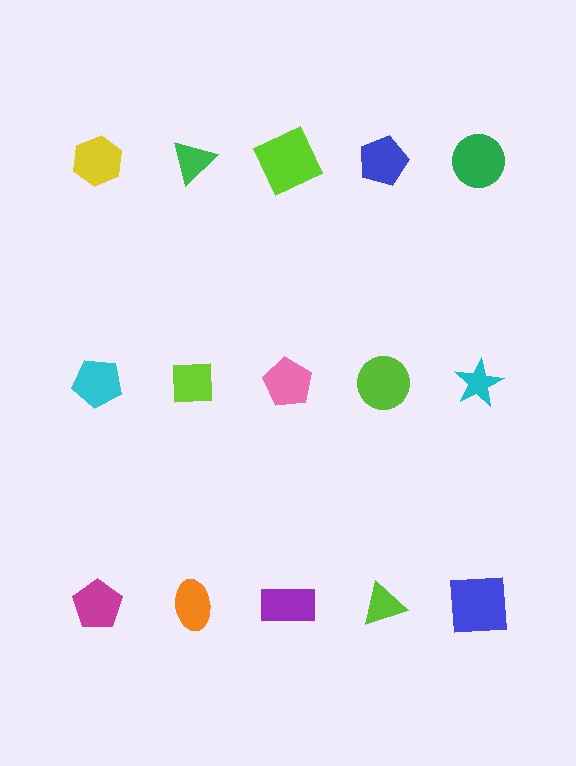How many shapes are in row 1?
5 shapes.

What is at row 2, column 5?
A cyan star.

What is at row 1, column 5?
A green circle.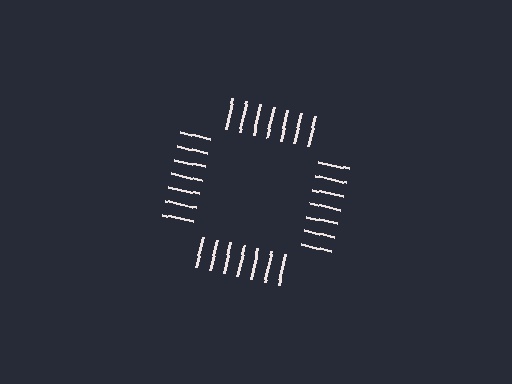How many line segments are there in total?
28 — 7 along each of the 4 edges.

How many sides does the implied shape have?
4 sides — the line-ends trace a square.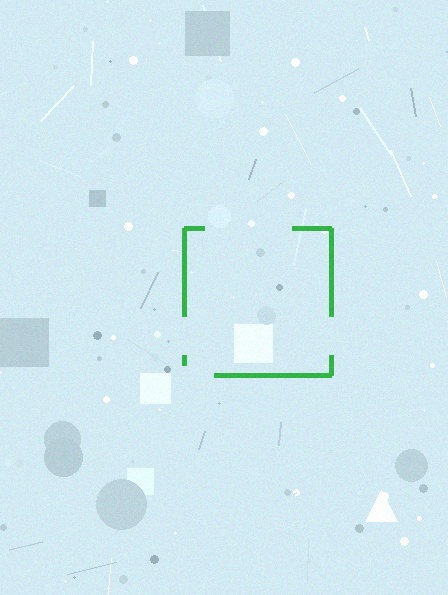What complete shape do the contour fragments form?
The contour fragments form a square.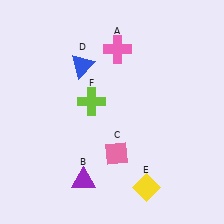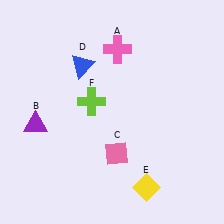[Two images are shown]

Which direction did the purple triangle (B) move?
The purple triangle (B) moved up.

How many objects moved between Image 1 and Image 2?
1 object moved between the two images.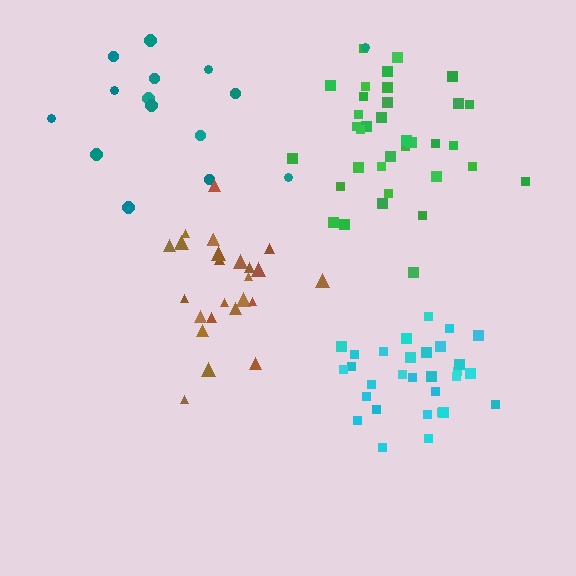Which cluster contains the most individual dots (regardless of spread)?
Green (35).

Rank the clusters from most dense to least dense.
cyan, green, brown, teal.